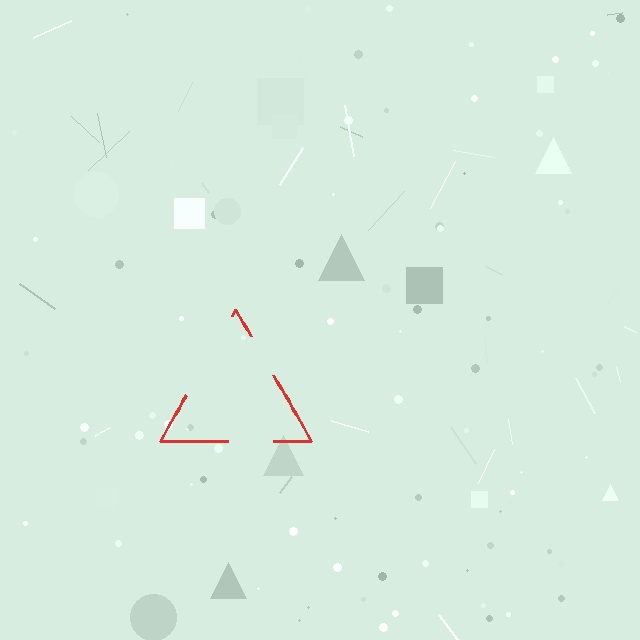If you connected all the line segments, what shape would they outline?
They would outline a triangle.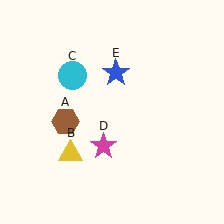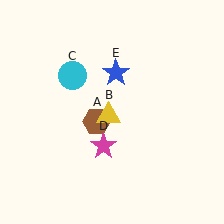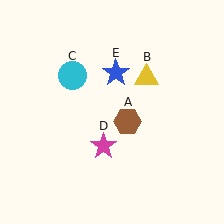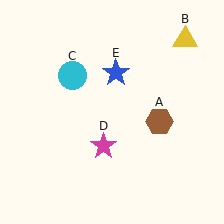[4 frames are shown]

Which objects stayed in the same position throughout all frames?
Cyan circle (object C) and magenta star (object D) and blue star (object E) remained stationary.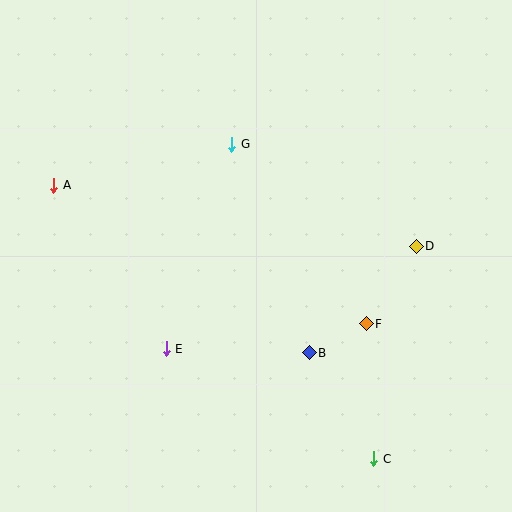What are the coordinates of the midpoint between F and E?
The midpoint between F and E is at (266, 336).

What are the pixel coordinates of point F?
Point F is at (366, 324).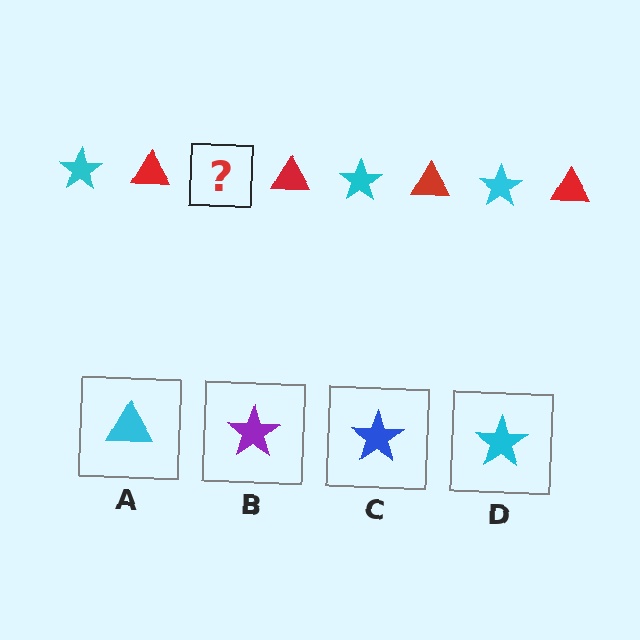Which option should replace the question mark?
Option D.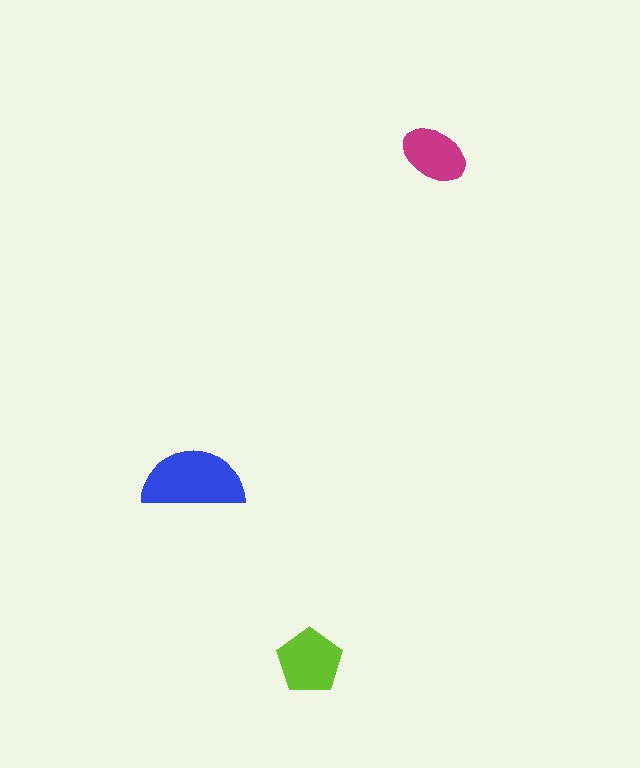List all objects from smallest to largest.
The magenta ellipse, the lime pentagon, the blue semicircle.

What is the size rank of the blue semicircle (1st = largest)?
1st.